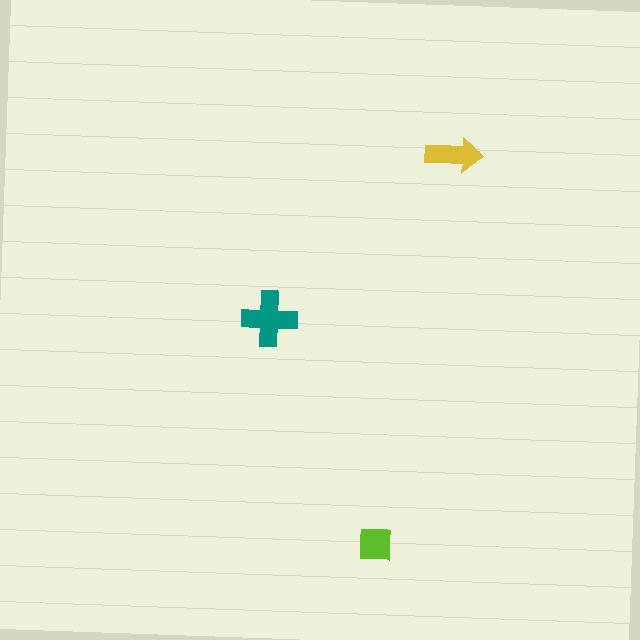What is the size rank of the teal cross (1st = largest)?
1st.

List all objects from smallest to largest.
The lime square, the yellow arrow, the teal cross.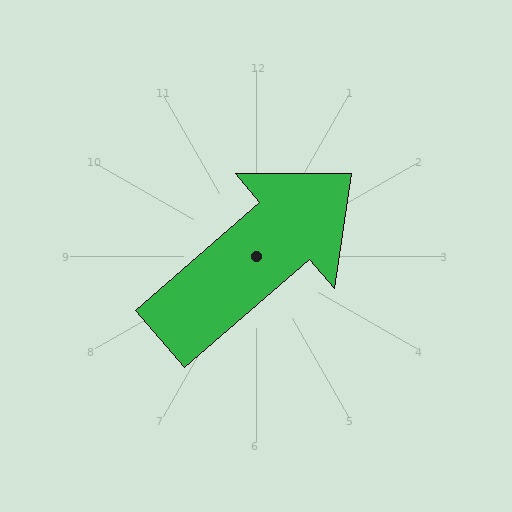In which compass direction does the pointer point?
Northeast.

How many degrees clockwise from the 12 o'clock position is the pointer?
Approximately 49 degrees.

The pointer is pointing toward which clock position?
Roughly 2 o'clock.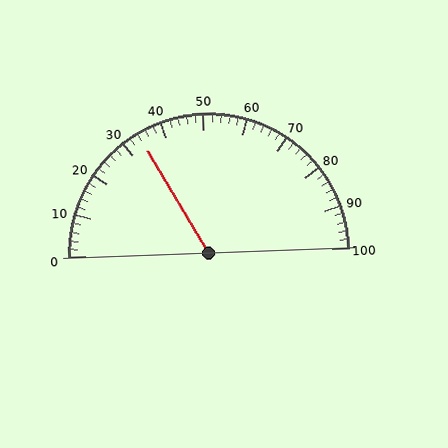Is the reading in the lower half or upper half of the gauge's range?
The reading is in the lower half of the range (0 to 100).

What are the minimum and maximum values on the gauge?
The gauge ranges from 0 to 100.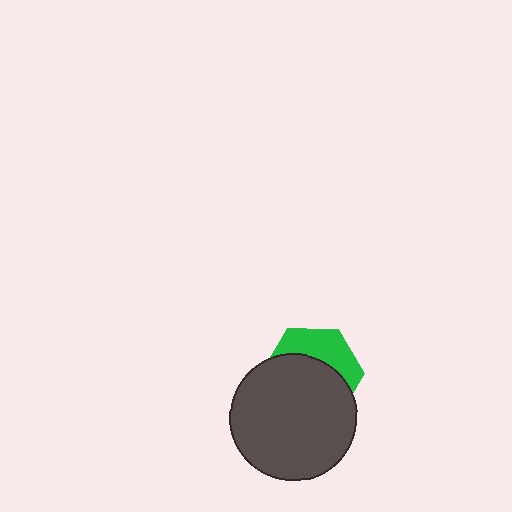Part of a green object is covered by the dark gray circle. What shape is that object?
It is a hexagon.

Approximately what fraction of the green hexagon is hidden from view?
Roughly 63% of the green hexagon is hidden behind the dark gray circle.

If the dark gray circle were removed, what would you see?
You would see the complete green hexagon.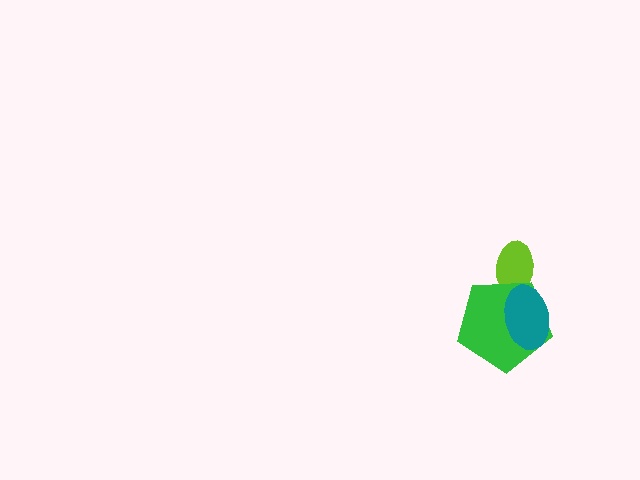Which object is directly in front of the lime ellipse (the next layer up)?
The green pentagon is directly in front of the lime ellipse.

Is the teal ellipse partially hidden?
No, no other shape covers it.